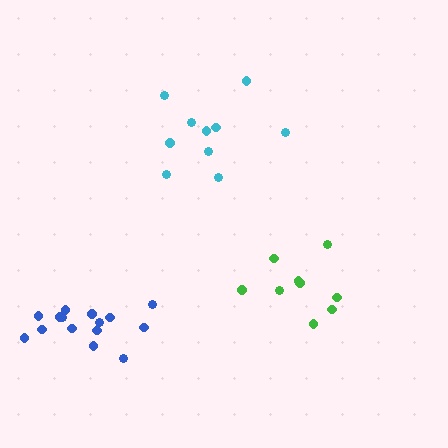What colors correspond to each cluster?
The clusters are colored: blue, green, cyan.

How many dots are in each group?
Group 1: 15 dots, Group 2: 9 dots, Group 3: 10 dots (34 total).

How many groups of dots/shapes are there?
There are 3 groups.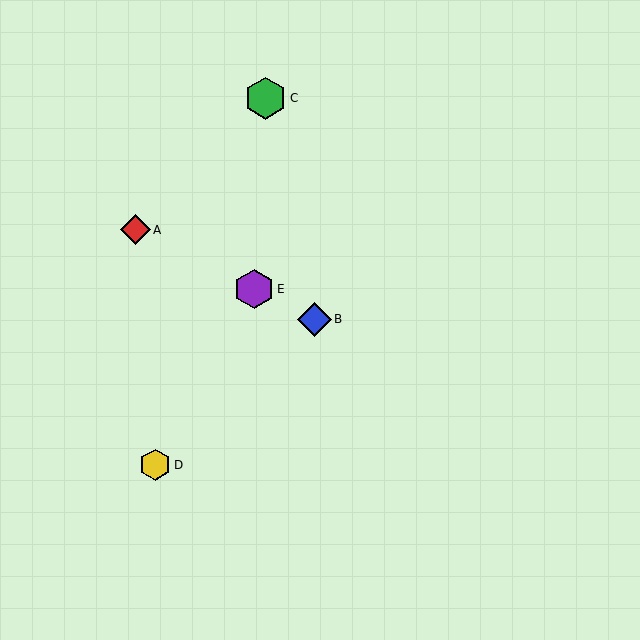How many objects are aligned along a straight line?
3 objects (A, B, E) are aligned along a straight line.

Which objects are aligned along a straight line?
Objects A, B, E are aligned along a straight line.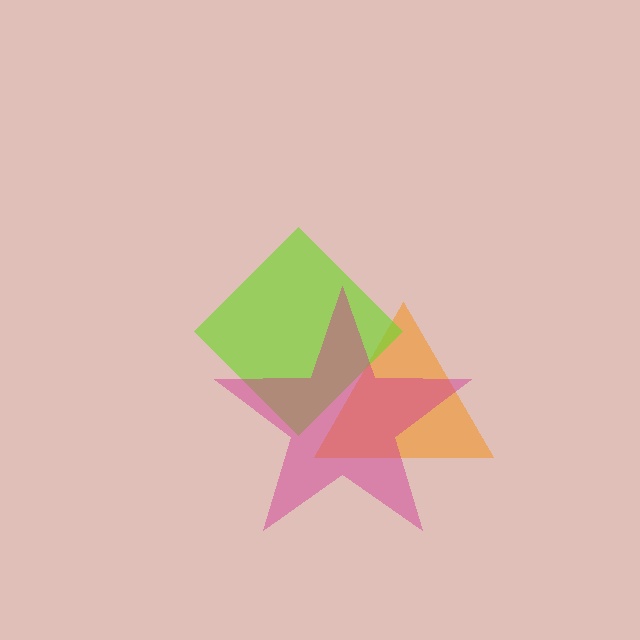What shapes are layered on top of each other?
The layered shapes are: an orange triangle, a lime diamond, a magenta star.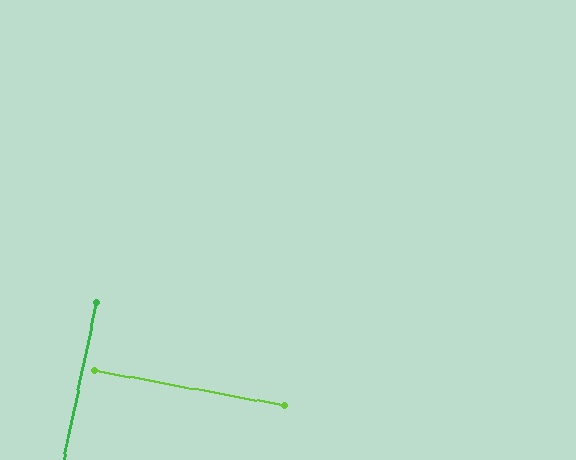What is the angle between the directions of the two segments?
Approximately 89 degrees.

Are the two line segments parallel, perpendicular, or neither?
Perpendicular — they meet at approximately 89°.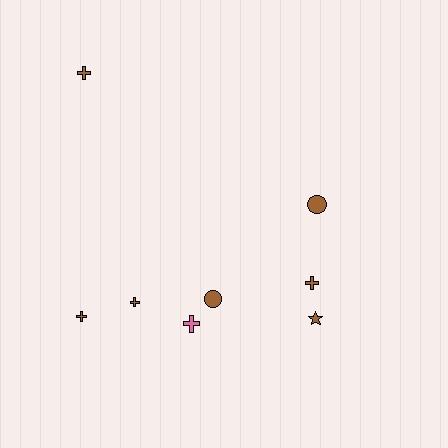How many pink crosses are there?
There is 1 pink cross.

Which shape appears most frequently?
Cross, with 5 objects.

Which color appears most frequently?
Brown, with 7 objects.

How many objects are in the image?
There are 8 objects.